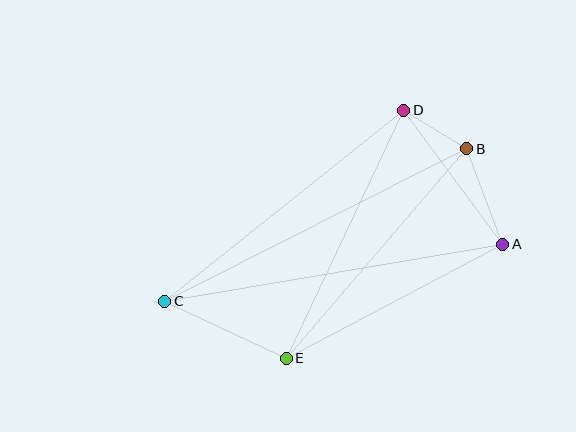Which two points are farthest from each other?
Points A and C are farthest from each other.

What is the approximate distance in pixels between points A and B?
The distance between A and B is approximately 102 pixels.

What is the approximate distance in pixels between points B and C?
The distance between B and C is approximately 339 pixels.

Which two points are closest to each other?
Points B and D are closest to each other.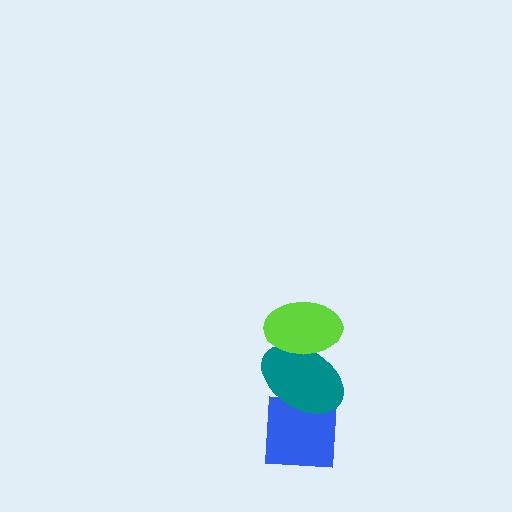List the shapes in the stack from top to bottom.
From top to bottom: the lime ellipse, the teal ellipse, the blue square.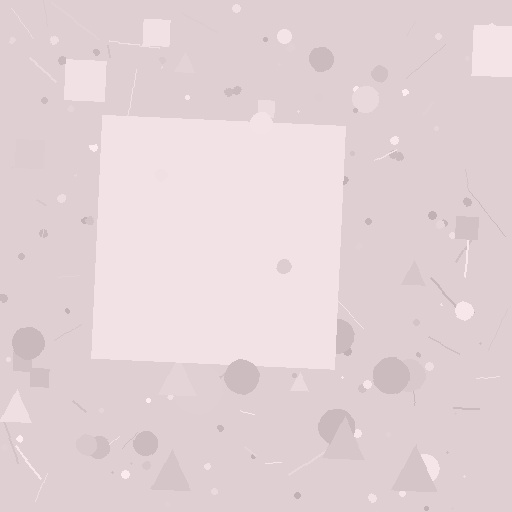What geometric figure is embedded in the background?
A square is embedded in the background.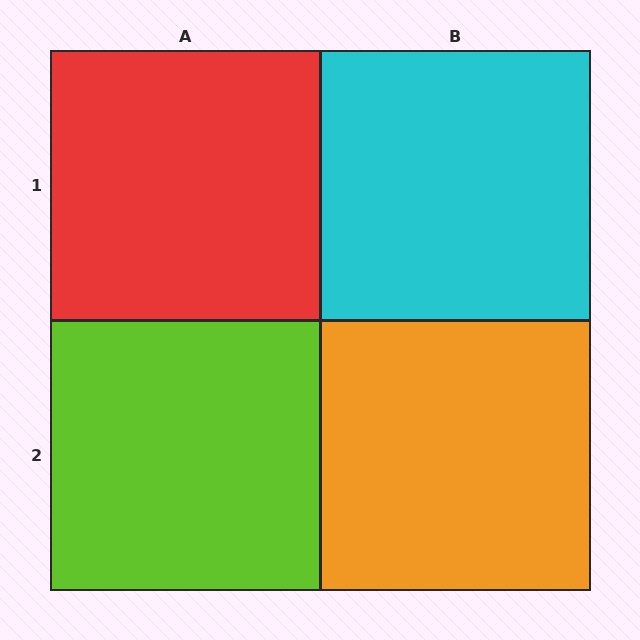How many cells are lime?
1 cell is lime.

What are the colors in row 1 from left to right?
Red, cyan.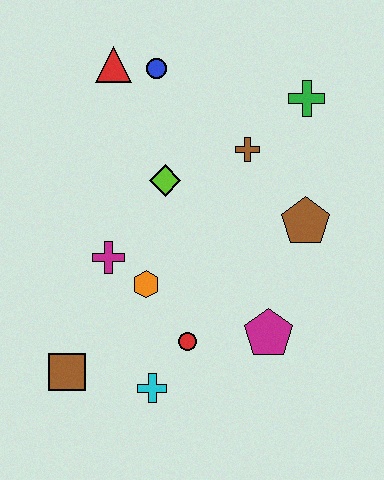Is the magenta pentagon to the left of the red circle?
No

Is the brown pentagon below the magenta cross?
No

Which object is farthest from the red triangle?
The cyan cross is farthest from the red triangle.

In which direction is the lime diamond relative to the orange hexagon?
The lime diamond is above the orange hexagon.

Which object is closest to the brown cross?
The green cross is closest to the brown cross.